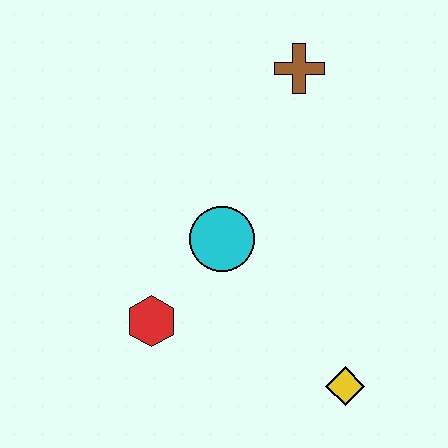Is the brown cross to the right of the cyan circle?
Yes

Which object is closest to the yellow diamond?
The cyan circle is closest to the yellow diamond.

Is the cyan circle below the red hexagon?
No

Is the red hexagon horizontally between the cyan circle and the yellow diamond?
No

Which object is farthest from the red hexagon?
The brown cross is farthest from the red hexagon.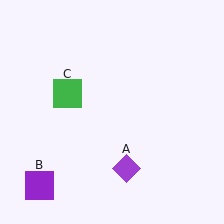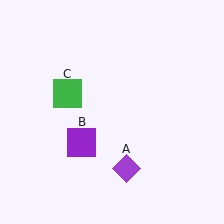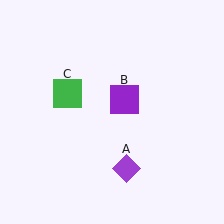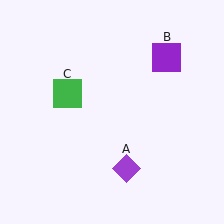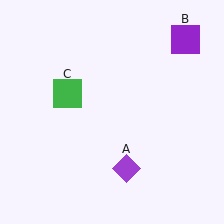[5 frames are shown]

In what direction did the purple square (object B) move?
The purple square (object B) moved up and to the right.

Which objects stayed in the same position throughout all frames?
Purple diamond (object A) and green square (object C) remained stationary.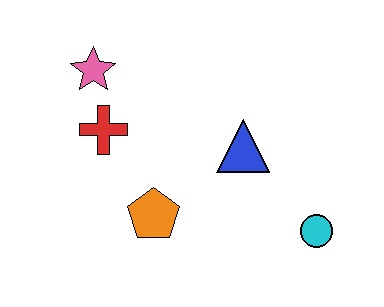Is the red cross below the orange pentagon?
No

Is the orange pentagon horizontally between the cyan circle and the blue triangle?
No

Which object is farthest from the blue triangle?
The pink star is farthest from the blue triangle.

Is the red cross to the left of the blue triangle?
Yes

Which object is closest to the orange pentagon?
The red cross is closest to the orange pentagon.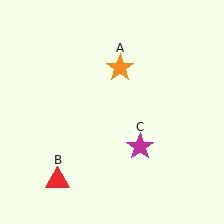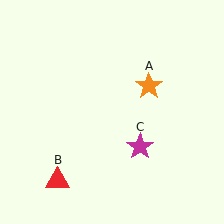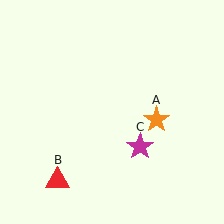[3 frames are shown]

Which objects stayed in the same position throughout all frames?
Red triangle (object B) and magenta star (object C) remained stationary.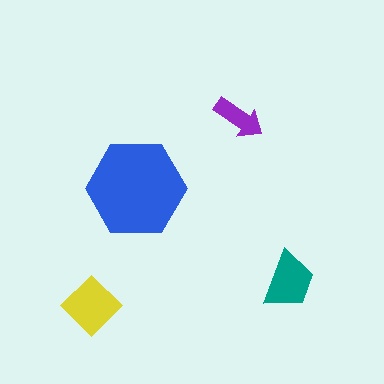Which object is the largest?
The blue hexagon.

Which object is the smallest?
The purple arrow.